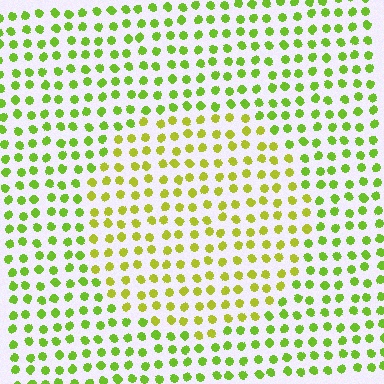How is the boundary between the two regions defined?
The boundary is defined purely by a slight shift in hue (about 26 degrees). Spacing, size, and orientation are identical on both sides.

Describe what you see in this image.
The image is filled with small lime elements in a uniform arrangement. A circle-shaped region is visible where the elements are tinted to a slightly different hue, forming a subtle color boundary.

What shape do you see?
I see a circle.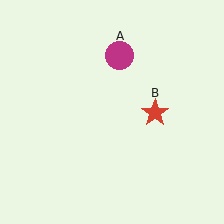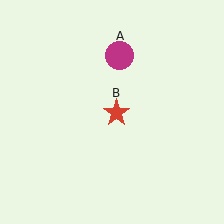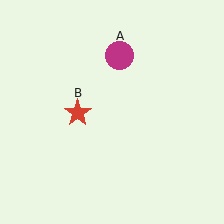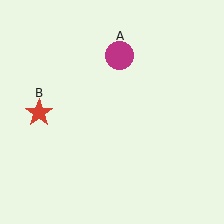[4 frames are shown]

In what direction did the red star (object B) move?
The red star (object B) moved left.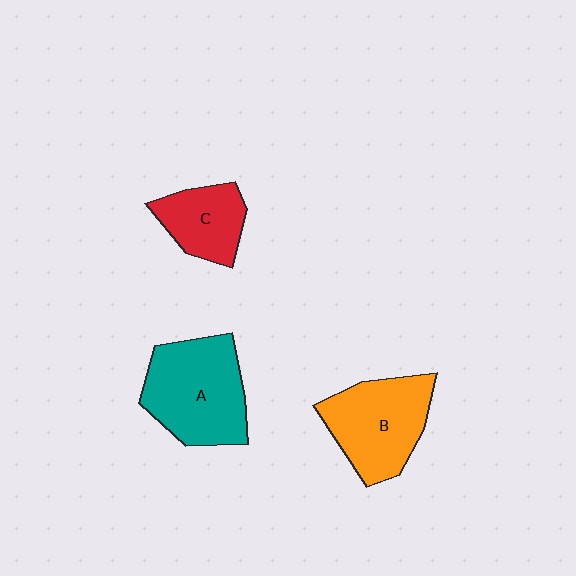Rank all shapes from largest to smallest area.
From largest to smallest: A (teal), B (orange), C (red).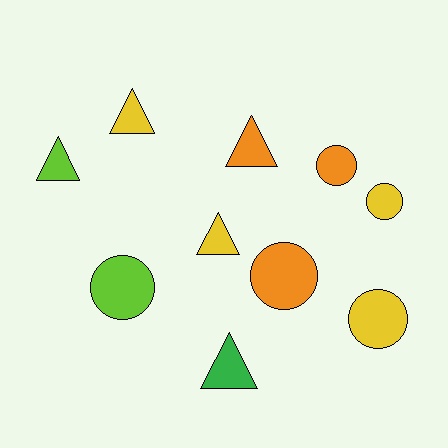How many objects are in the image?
There are 10 objects.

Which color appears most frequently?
Yellow, with 4 objects.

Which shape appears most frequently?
Circle, with 5 objects.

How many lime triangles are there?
There is 1 lime triangle.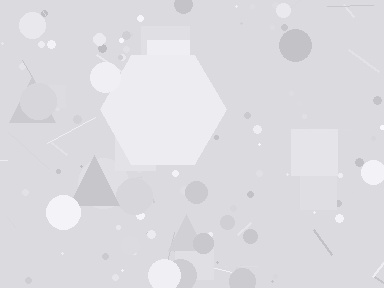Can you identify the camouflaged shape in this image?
The camouflaged shape is a hexagon.